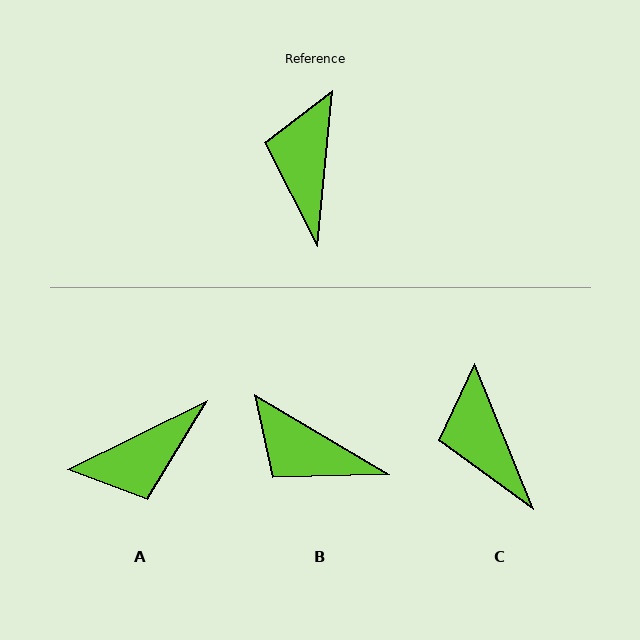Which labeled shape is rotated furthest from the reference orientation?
A, about 122 degrees away.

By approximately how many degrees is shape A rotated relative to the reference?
Approximately 122 degrees counter-clockwise.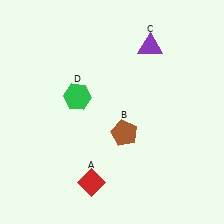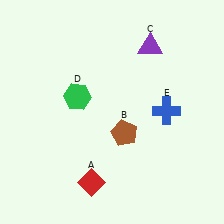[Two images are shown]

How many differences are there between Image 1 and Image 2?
There is 1 difference between the two images.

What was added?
A blue cross (E) was added in Image 2.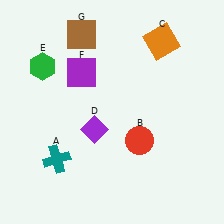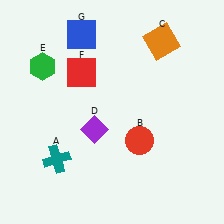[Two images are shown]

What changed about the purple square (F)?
In Image 1, F is purple. In Image 2, it changed to red.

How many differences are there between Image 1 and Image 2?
There are 2 differences between the two images.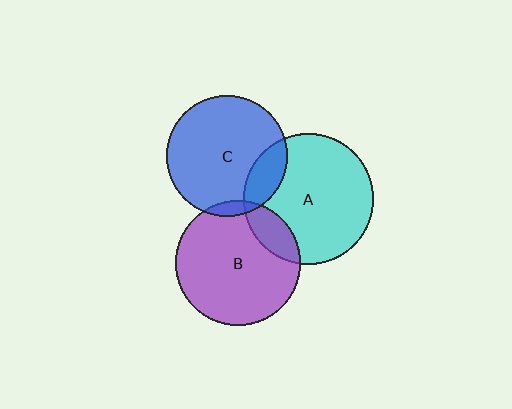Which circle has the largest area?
Circle A (cyan).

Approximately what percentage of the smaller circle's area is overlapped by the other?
Approximately 15%.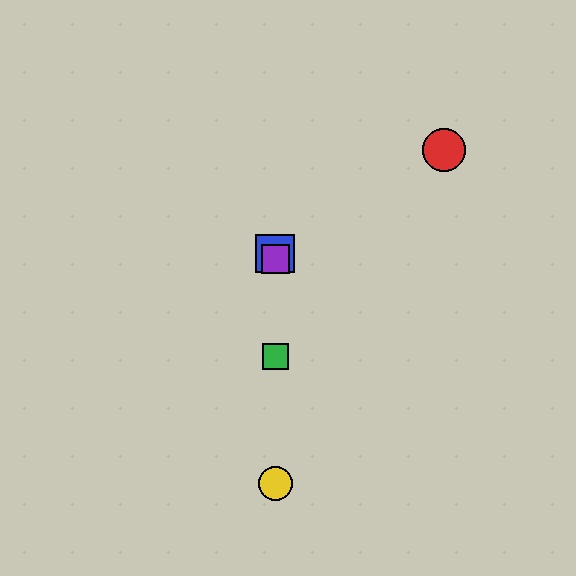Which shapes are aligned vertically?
The blue square, the green square, the yellow circle, the purple square are aligned vertically.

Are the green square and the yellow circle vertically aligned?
Yes, both are at x≈275.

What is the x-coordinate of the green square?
The green square is at x≈275.